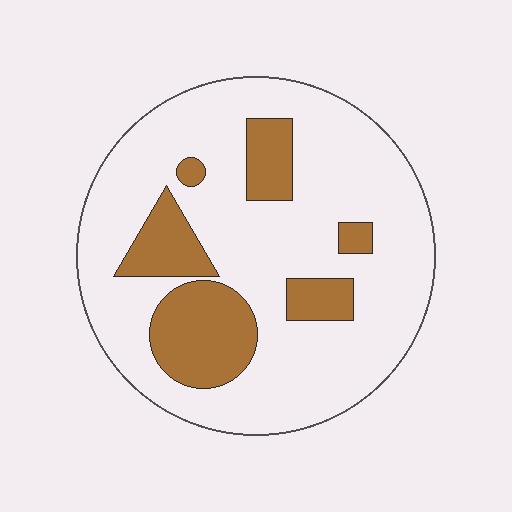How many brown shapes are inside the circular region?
6.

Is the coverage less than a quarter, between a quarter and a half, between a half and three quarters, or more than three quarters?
Less than a quarter.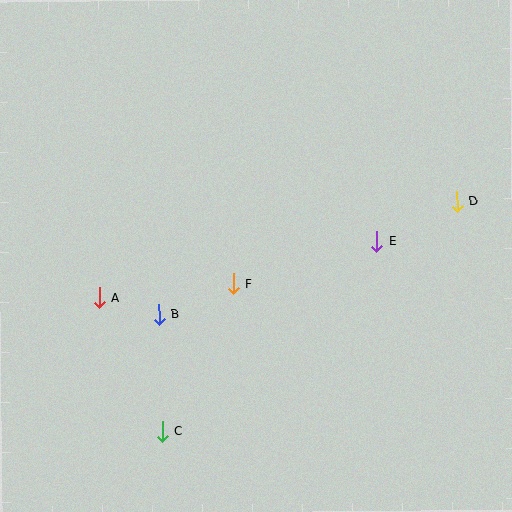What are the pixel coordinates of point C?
Point C is at (162, 431).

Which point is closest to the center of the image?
Point F at (233, 284) is closest to the center.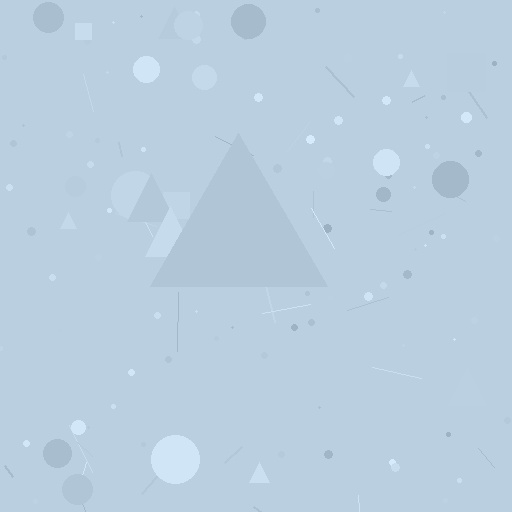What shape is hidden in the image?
A triangle is hidden in the image.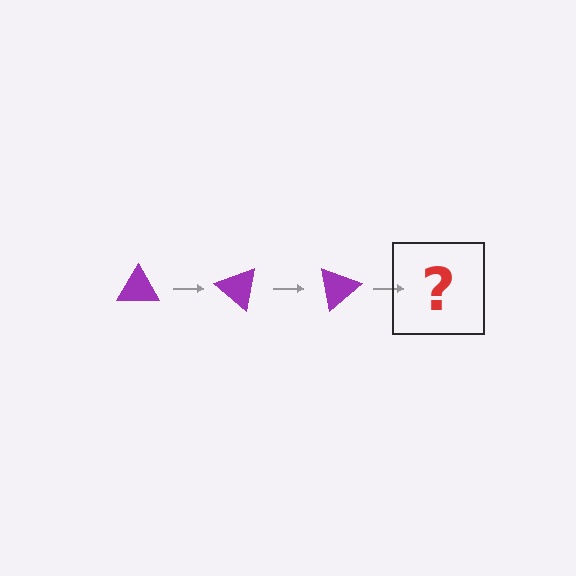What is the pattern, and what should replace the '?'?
The pattern is that the triangle rotates 40 degrees each step. The '?' should be a purple triangle rotated 120 degrees.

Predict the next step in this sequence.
The next step is a purple triangle rotated 120 degrees.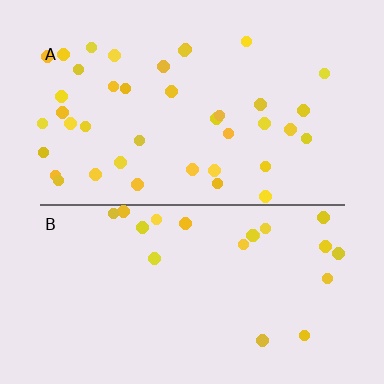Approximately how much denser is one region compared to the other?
Approximately 2.0× — region A over region B.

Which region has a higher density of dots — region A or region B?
A (the top).